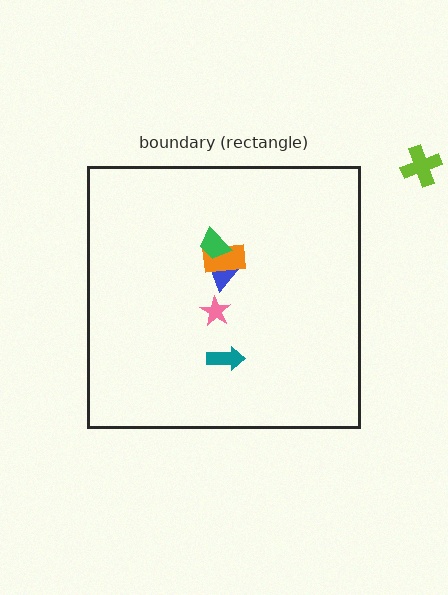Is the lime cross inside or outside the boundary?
Outside.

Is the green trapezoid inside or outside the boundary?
Inside.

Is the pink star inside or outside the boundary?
Inside.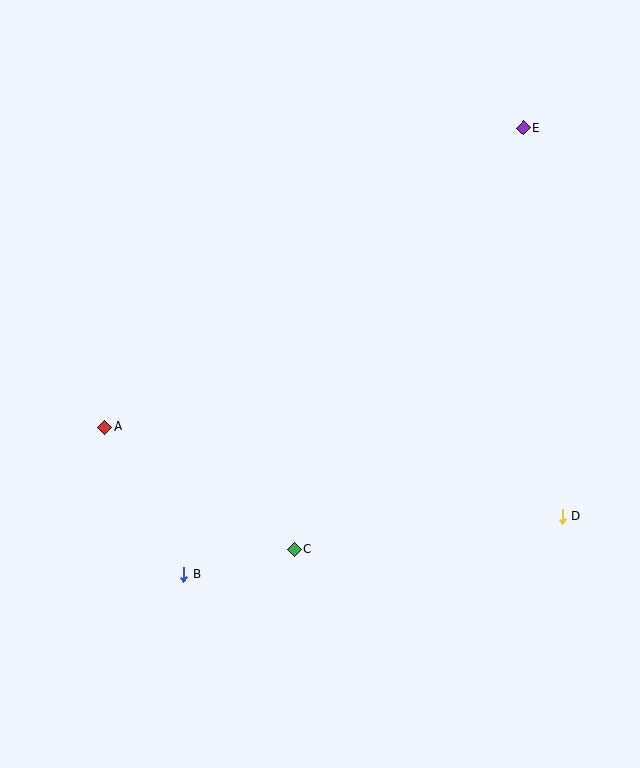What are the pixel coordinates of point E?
Point E is at (524, 128).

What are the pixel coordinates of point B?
Point B is at (184, 575).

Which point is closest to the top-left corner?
Point A is closest to the top-left corner.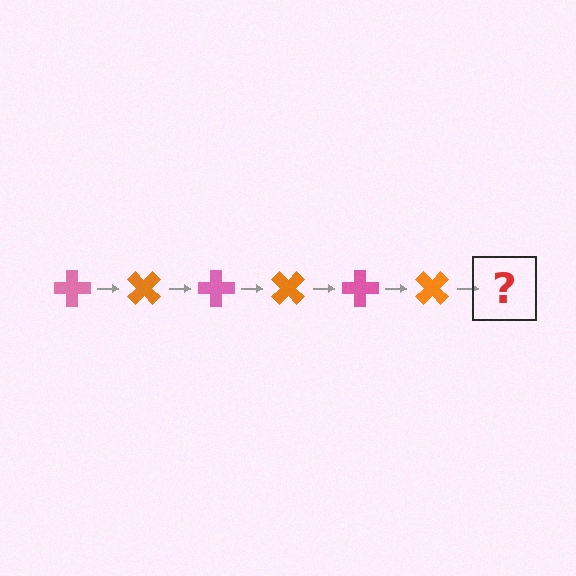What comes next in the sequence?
The next element should be a pink cross, rotated 270 degrees from the start.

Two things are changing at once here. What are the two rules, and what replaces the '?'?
The two rules are that it rotates 45 degrees each step and the color cycles through pink and orange. The '?' should be a pink cross, rotated 270 degrees from the start.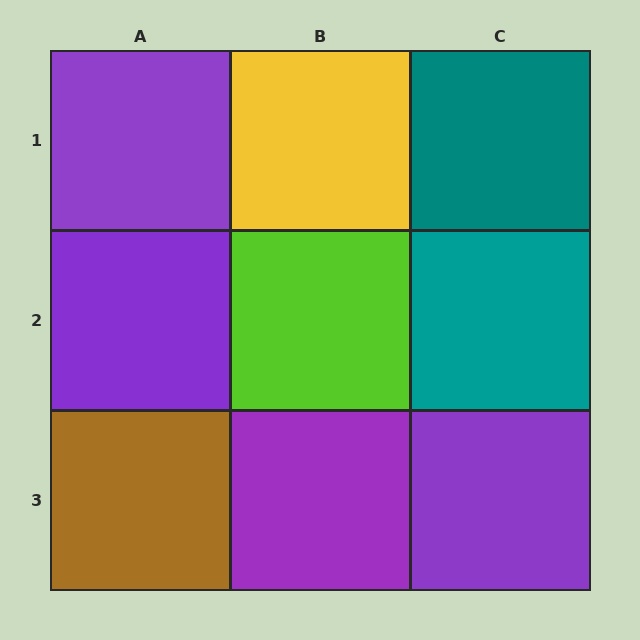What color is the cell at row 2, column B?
Lime.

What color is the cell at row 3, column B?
Purple.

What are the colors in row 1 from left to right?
Purple, yellow, teal.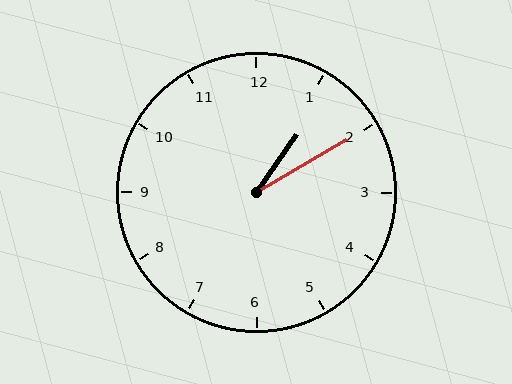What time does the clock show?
1:10.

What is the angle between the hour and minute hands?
Approximately 25 degrees.